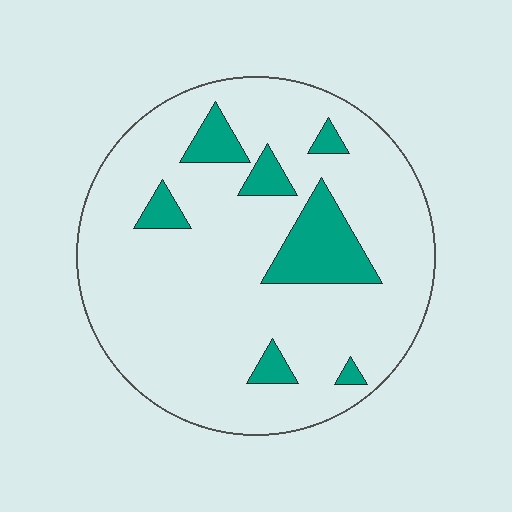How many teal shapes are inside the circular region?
7.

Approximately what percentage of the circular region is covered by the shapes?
Approximately 15%.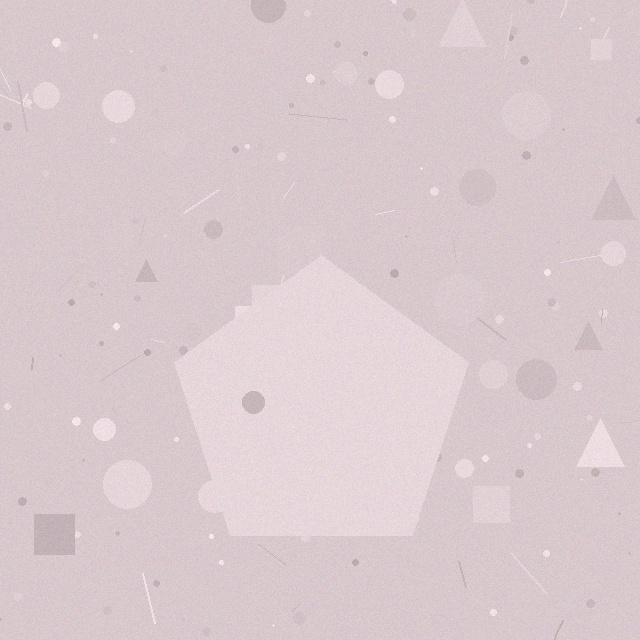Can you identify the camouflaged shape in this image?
The camouflaged shape is a pentagon.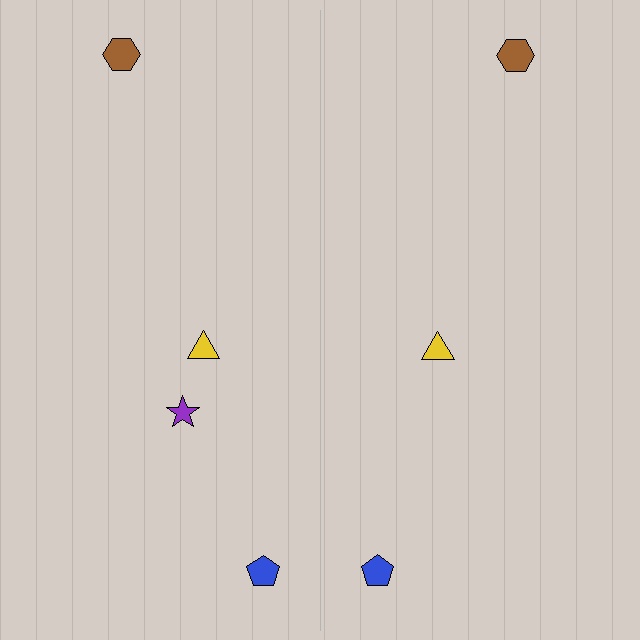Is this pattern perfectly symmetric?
No, the pattern is not perfectly symmetric. A purple star is missing from the right side.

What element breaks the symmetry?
A purple star is missing from the right side.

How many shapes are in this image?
There are 7 shapes in this image.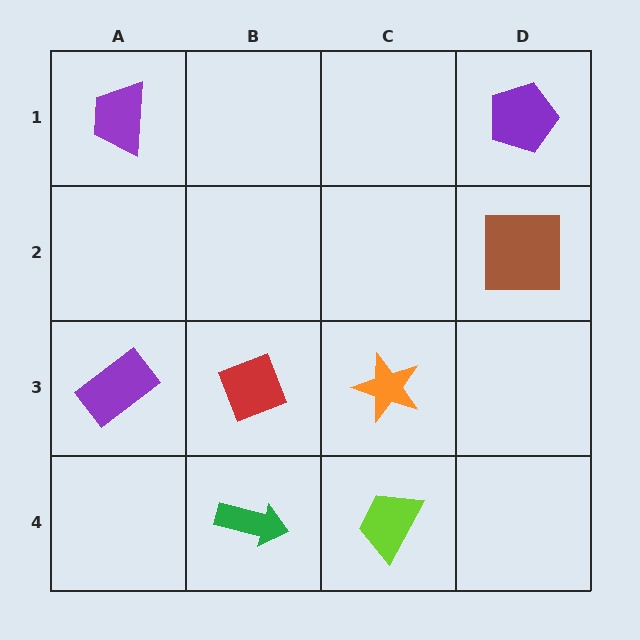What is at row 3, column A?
A purple rectangle.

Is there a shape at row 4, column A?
No, that cell is empty.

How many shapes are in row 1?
2 shapes.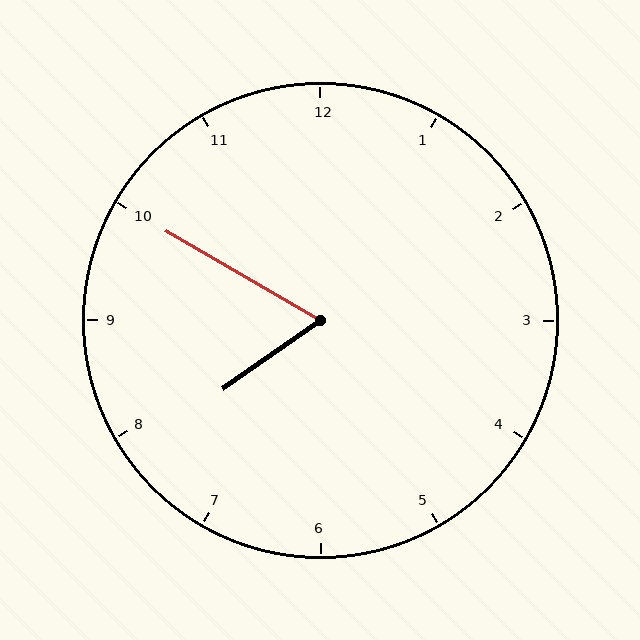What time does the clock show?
7:50.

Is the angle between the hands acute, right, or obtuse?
It is acute.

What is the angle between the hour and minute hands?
Approximately 65 degrees.